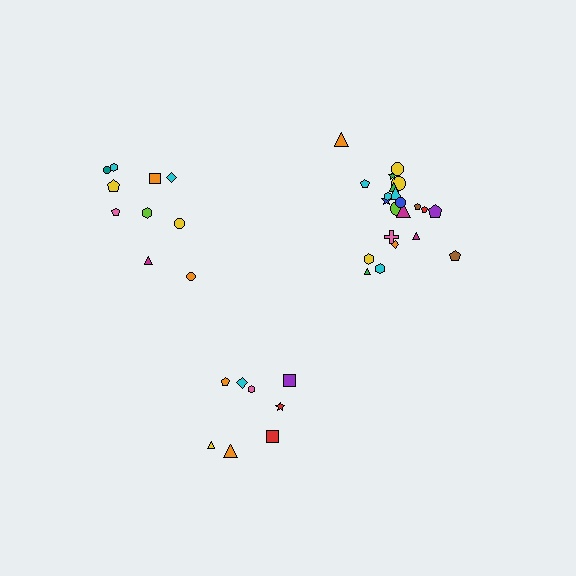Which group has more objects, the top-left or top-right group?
The top-right group.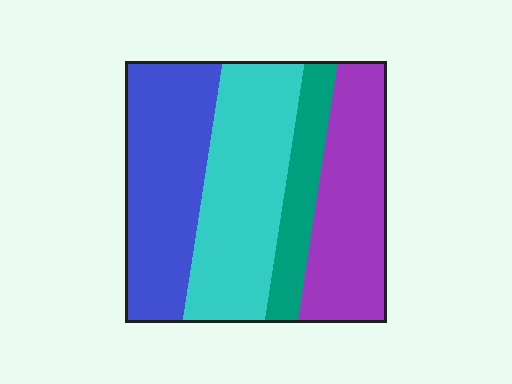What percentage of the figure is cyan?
Cyan covers about 30% of the figure.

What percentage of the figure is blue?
Blue takes up about one third (1/3) of the figure.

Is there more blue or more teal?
Blue.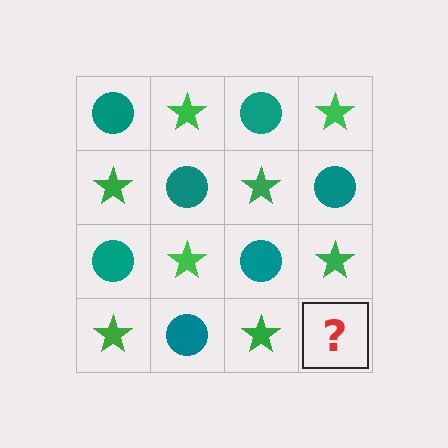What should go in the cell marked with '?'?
The missing cell should contain a teal circle.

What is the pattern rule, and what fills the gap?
The rule is that it alternates teal circle and green star in a checkerboard pattern. The gap should be filled with a teal circle.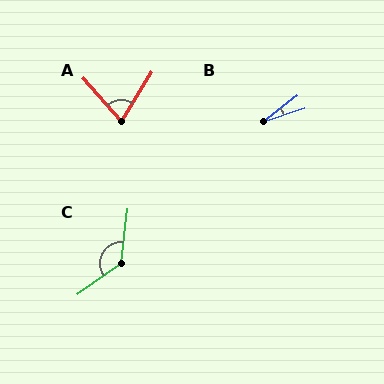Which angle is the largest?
C, at approximately 132 degrees.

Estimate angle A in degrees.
Approximately 73 degrees.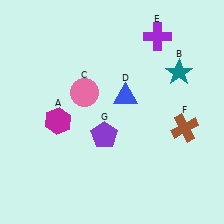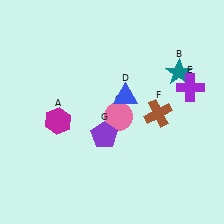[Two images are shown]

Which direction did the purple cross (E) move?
The purple cross (E) moved down.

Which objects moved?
The objects that moved are: the pink circle (C), the purple cross (E), the brown cross (F).